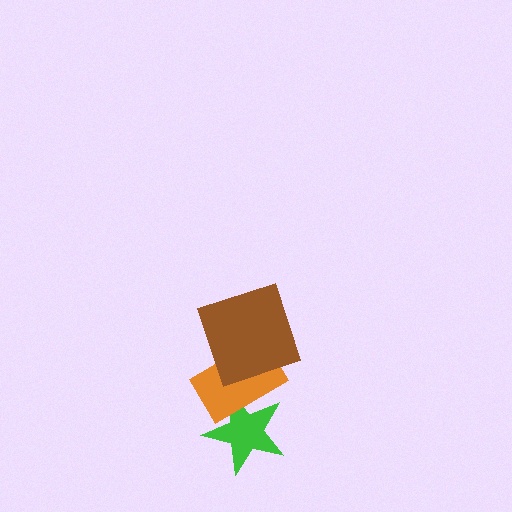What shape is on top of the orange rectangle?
The brown square is on top of the orange rectangle.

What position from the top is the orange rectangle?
The orange rectangle is 2nd from the top.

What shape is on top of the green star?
The orange rectangle is on top of the green star.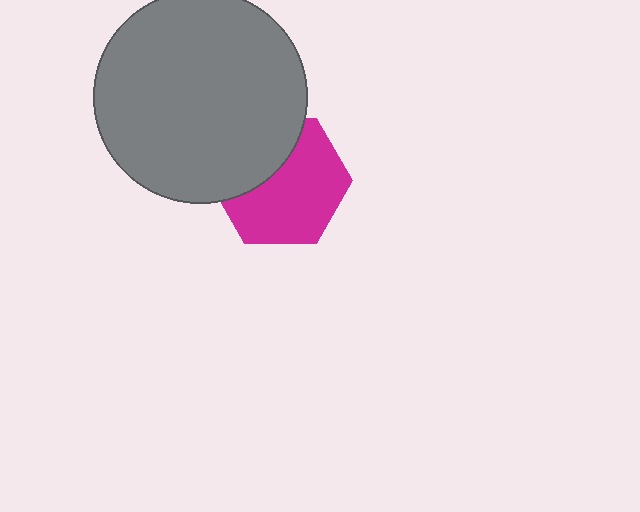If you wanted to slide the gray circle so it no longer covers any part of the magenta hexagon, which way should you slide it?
Slide it toward the upper-left — that is the most direct way to separate the two shapes.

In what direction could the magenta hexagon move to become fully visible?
The magenta hexagon could move toward the lower-right. That would shift it out from behind the gray circle entirely.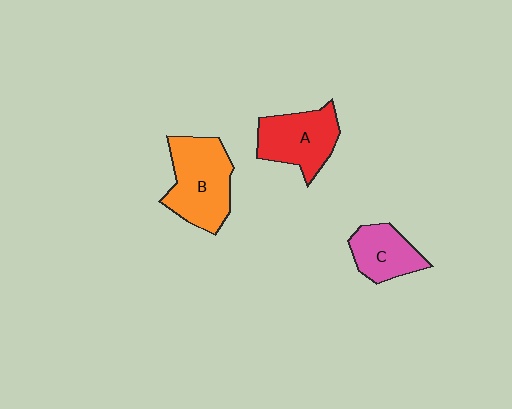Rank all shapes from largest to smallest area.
From largest to smallest: B (orange), A (red), C (pink).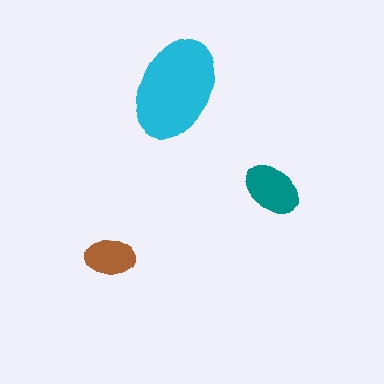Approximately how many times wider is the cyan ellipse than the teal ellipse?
About 2 times wider.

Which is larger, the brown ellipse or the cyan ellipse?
The cyan one.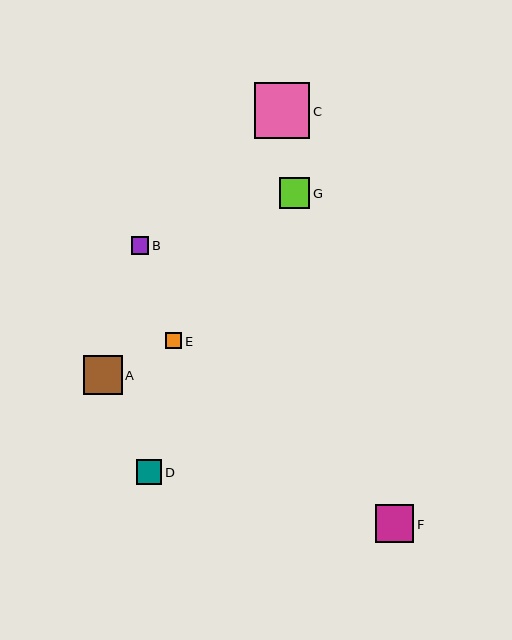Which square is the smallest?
Square E is the smallest with a size of approximately 16 pixels.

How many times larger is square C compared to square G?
Square C is approximately 1.8 times the size of square G.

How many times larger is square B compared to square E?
Square B is approximately 1.1 times the size of square E.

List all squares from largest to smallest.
From largest to smallest: C, A, F, G, D, B, E.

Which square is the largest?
Square C is the largest with a size of approximately 56 pixels.